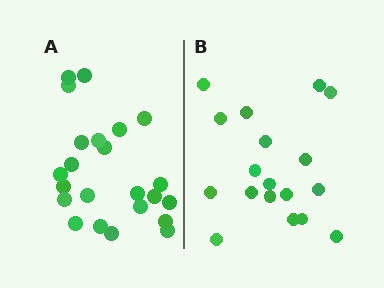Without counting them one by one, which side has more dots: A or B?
Region A (the left region) has more dots.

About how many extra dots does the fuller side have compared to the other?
Region A has about 5 more dots than region B.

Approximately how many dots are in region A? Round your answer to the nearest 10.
About 20 dots. (The exact count is 23, which rounds to 20.)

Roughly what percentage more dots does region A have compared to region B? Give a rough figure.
About 30% more.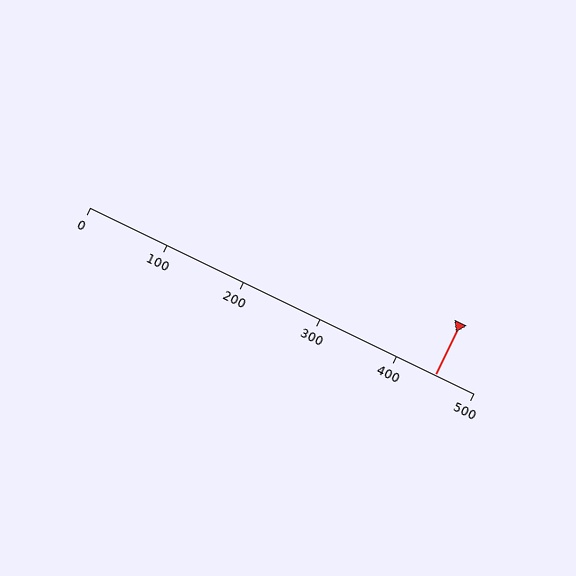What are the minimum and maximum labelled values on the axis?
The axis runs from 0 to 500.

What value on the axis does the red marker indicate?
The marker indicates approximately 450.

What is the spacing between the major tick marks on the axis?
The major ticks are spaced 100 apart.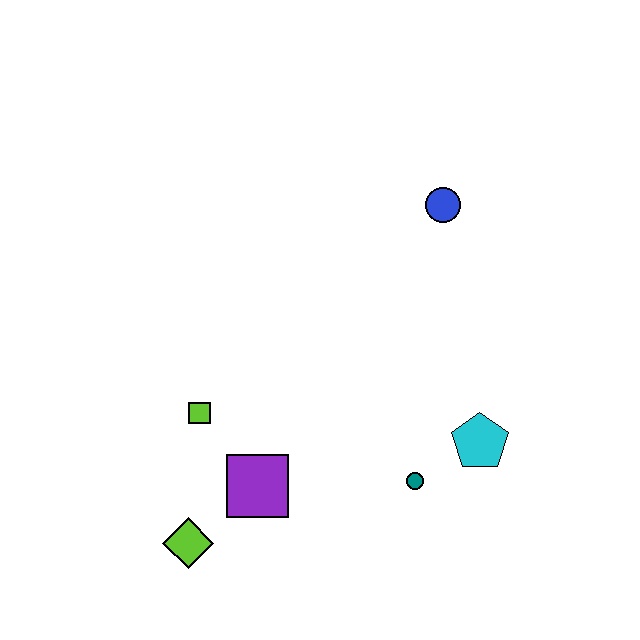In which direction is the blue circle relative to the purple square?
The blue circle is above the purple square.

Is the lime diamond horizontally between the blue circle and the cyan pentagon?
No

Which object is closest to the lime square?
The purple square is closest to the lime square.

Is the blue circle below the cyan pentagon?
No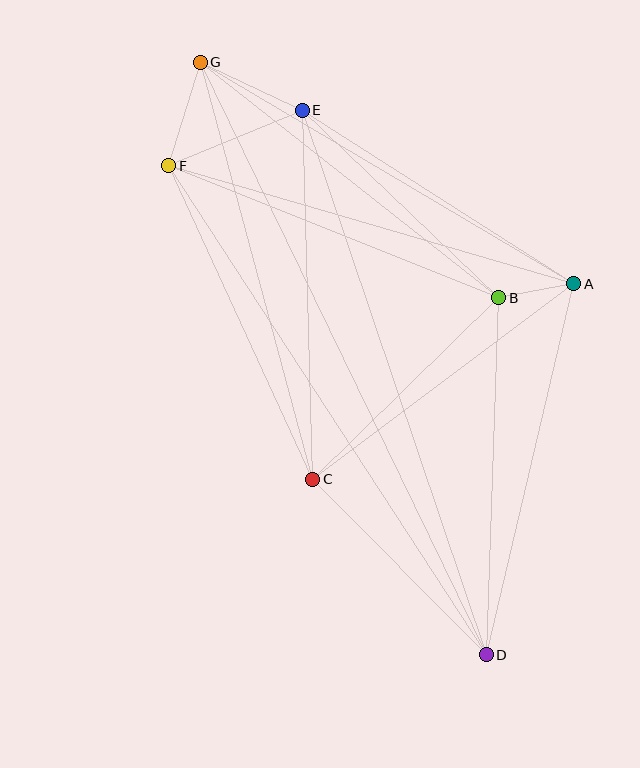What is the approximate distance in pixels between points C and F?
The distance between C and F is approximately 345 pixels.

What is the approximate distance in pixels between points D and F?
The distance between D and F is approximately 583 pixels.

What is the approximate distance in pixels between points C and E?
The distance between C and E is approximately 369 pixels.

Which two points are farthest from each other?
Points D and G are farthest from each other.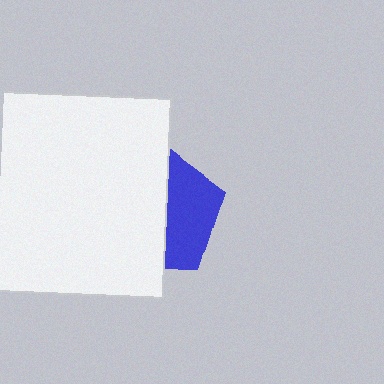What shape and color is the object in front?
The object in front is a white square.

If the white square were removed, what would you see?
You would see the complete blue pentagon.